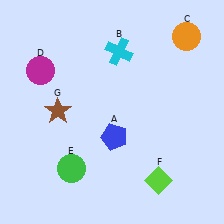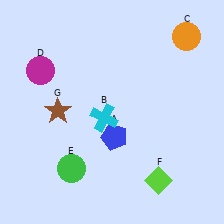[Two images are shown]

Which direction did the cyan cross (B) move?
The cyan cross (B) moved down.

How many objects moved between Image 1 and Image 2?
1 object moved between the two images.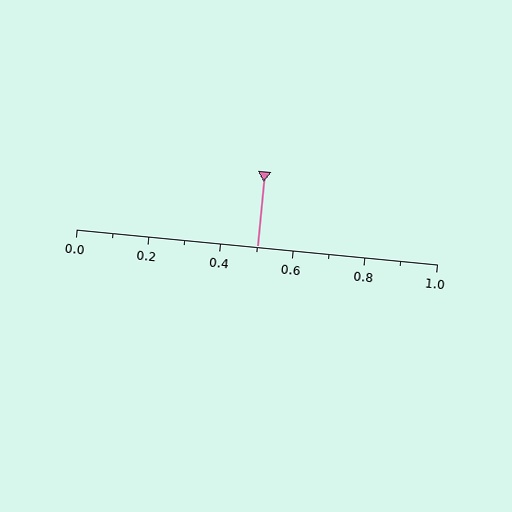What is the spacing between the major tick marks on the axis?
The major ticks are spaced 0.2 apart.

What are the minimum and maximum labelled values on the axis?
The axis runs from 0.0 to 1.0.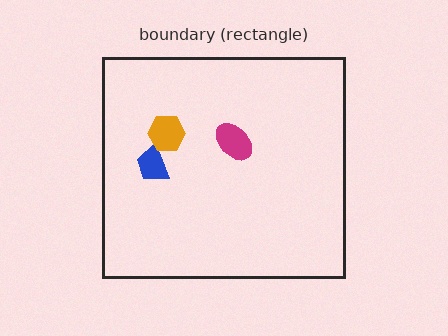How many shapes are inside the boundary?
3 inside, 0 outside.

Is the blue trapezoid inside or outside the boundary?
Inside.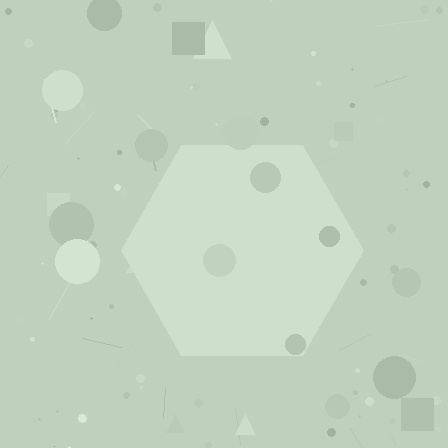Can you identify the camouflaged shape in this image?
The camouflaged shape is a hexagon.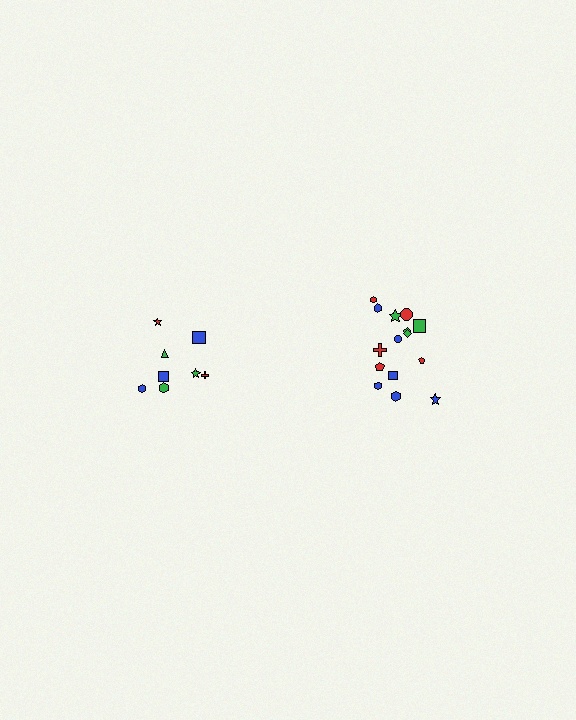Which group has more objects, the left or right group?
The right group.